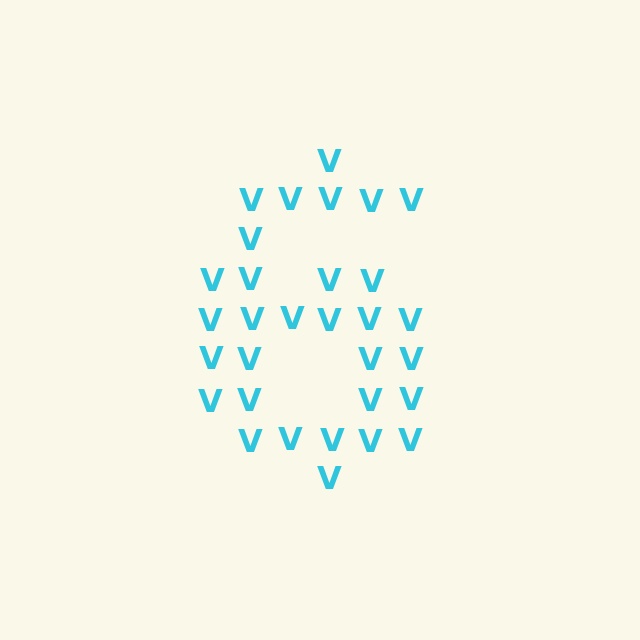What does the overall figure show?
The overall figure shows the digit 6.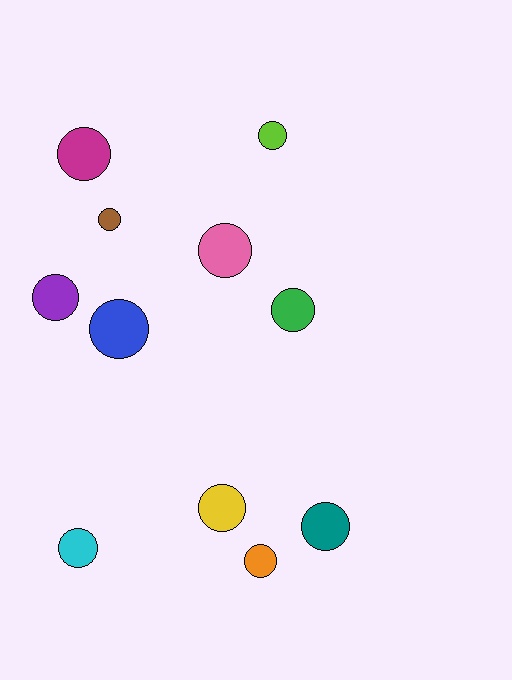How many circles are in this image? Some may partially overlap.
There are 11 circles.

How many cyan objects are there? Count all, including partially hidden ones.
There is 1 cyan object.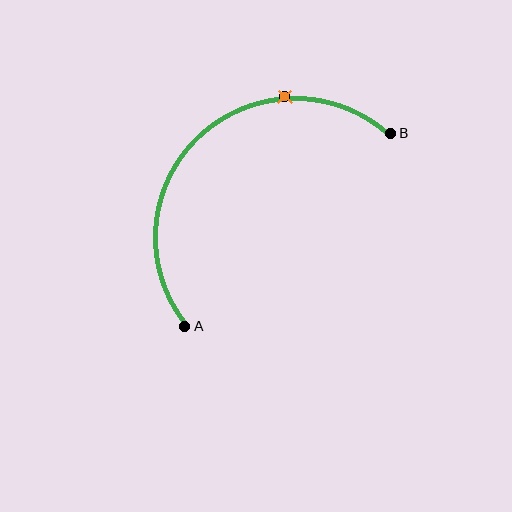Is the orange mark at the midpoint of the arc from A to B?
No. The orange mark lies on the arc but is closer to endpoint B. The arc midpoint would be at the point on the curve equidistant along the arc from both A and B.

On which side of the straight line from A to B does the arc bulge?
The arc bulges above and to the left of the straight line connecting A and B.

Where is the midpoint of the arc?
The arc midpoint is the point on the curve farthest from the straight line joining A and B. It sits above and to the left of that line.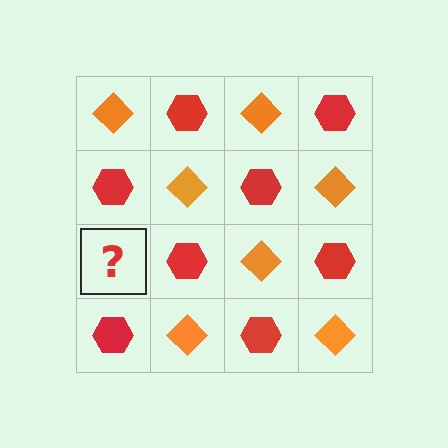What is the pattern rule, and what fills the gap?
The rule is that it alternates orange diamond and red hexagon in a checkerboard pattern. The gap should be filled with an orange diamond.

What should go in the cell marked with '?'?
The missing cell should contain an orange diamond.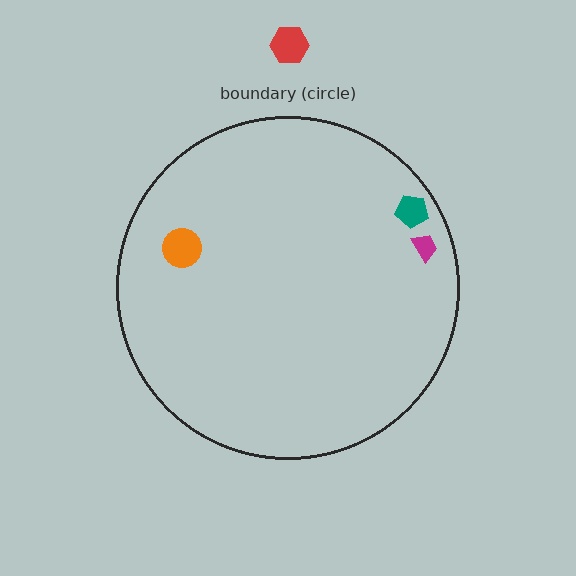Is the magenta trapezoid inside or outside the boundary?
Inside.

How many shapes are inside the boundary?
3 inside, 1 outside.